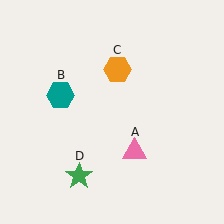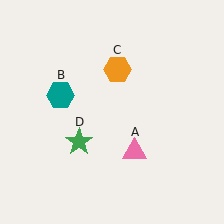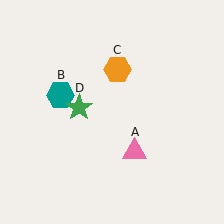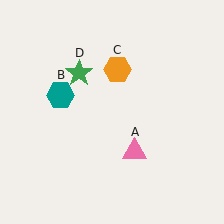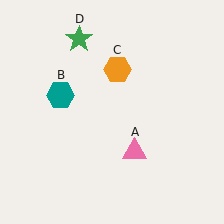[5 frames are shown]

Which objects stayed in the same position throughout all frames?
Pink triangle (object A) and teal hexagon (object B) and orange hexagon (object C) remained stationary.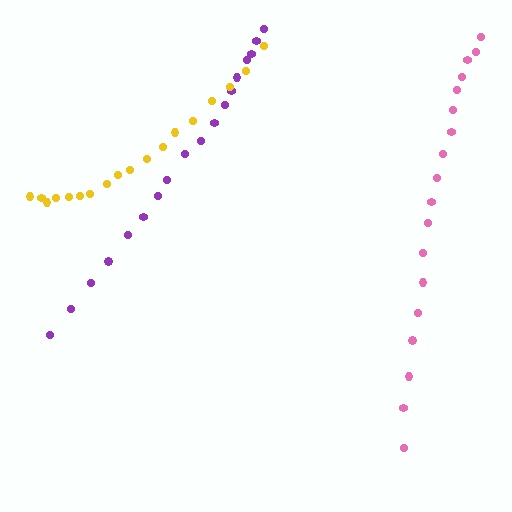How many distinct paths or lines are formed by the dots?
There are 3 distinct paths.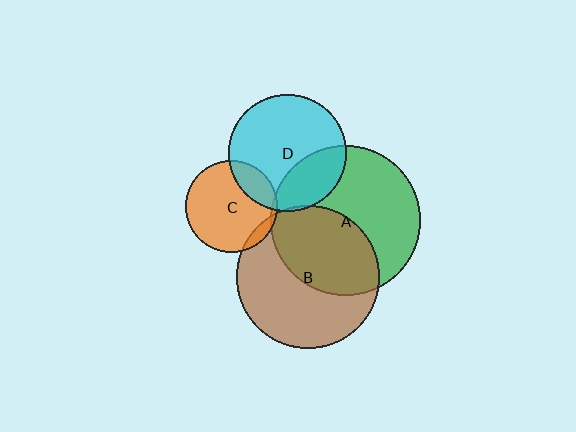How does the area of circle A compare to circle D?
Approximately 1.6 times.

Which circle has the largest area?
Circle A (green).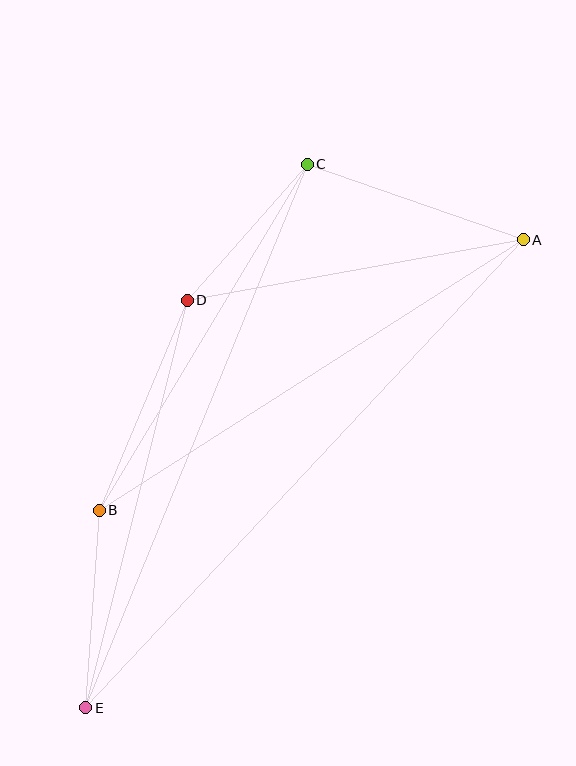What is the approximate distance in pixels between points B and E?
The distance between B and E is approximately 198 pixels.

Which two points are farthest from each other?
Points A and E are farthest from each other.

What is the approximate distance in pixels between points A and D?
The distance between A and D is approximately 341 pixels.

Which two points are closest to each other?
Points C and D are closest to each other.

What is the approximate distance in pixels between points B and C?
The distance between B and C is approximately 404 pixels.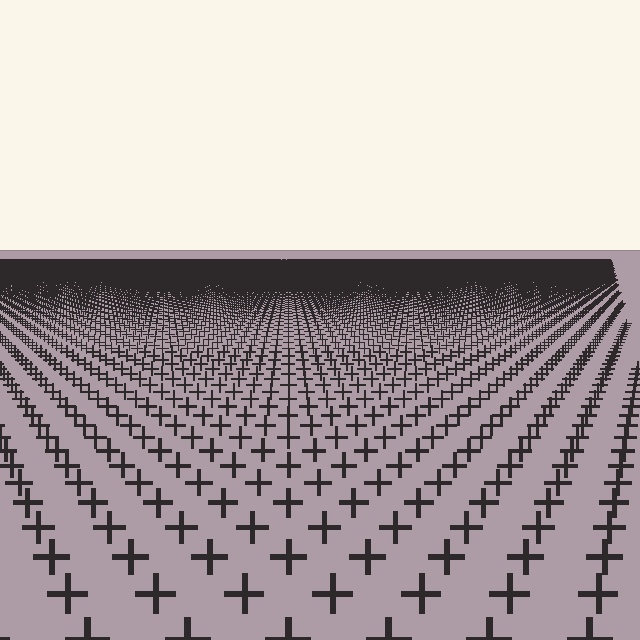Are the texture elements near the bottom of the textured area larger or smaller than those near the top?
Larger. Near the bottom, elements are closer to the viewer and appear at a bigger on-screen size.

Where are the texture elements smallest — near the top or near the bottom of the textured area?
Near the top.